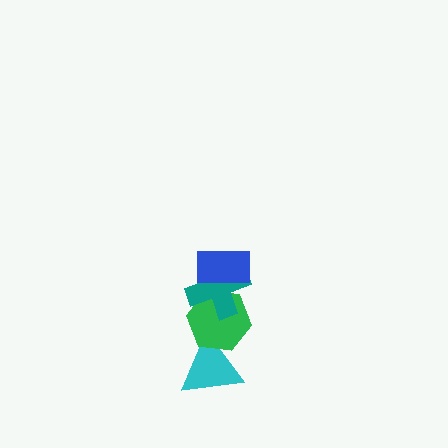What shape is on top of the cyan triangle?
The green hexagon is on top of the cyan triangle.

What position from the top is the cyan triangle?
The cyan triangle is 4th from the top.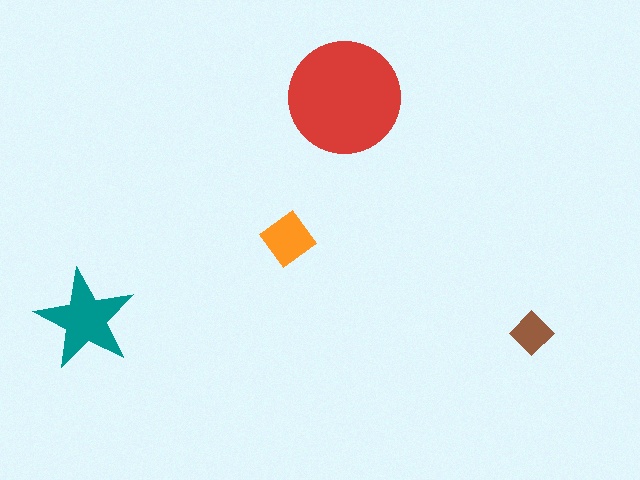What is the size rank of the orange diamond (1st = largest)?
3rd.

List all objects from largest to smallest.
The red circle, the teal star, the orange diamond, the brown diamond.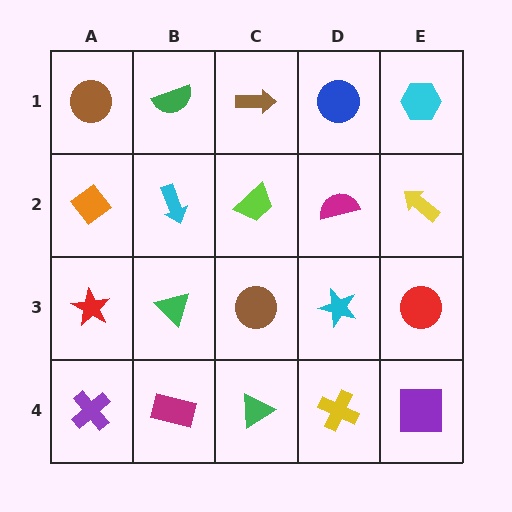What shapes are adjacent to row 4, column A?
A red star (row 3, column A), a magenta rectangle (row 4, column B).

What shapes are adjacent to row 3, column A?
An orange diamond (row 2, column A), a purple cross (row 4, column A), a green triangle (row 3, column B).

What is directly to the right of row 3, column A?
A green triangle.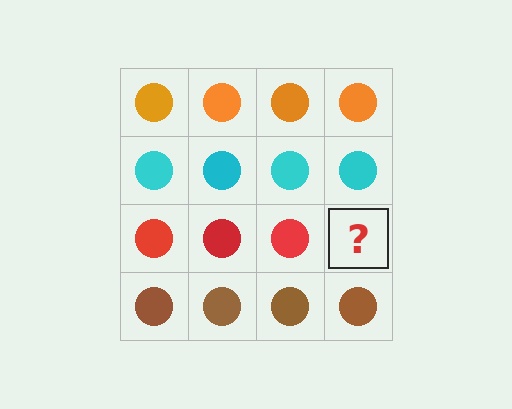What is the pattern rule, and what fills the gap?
The rule is that each row has a consistent color. The gap should be filled with a red circle.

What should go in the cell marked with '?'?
The missing cell should contain a red circle.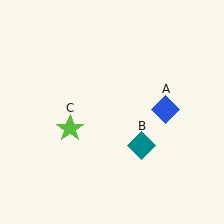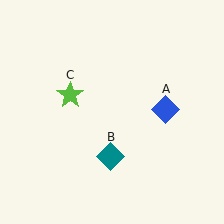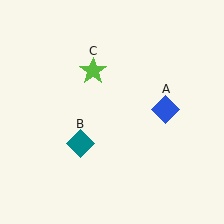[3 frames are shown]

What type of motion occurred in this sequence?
The teal diamond (object B), lime star (object C) rotated clockwise around the center of the scene.